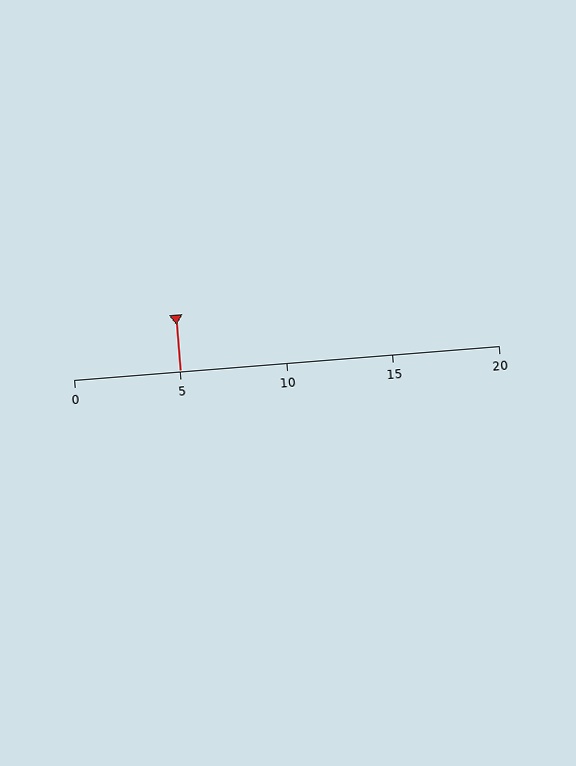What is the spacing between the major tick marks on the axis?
The major ticks are spaced 5 apart.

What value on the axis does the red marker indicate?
The marker indicates approximately 5.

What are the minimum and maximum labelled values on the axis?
The axis runs from 0 to 20.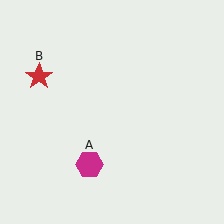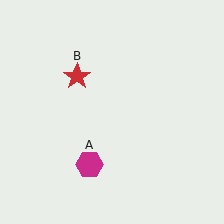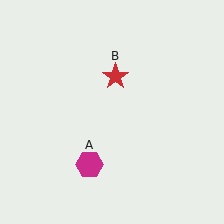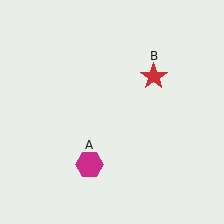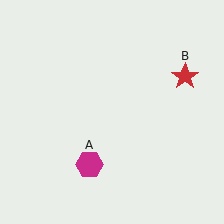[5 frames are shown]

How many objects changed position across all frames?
1 object changed position: red star (object B).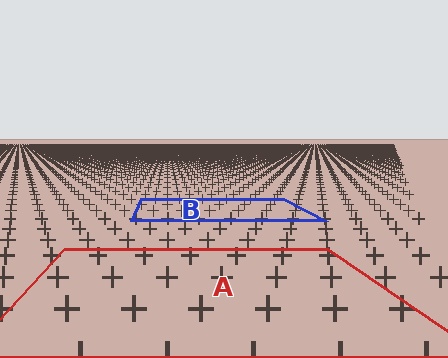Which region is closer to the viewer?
Region A is closer. The texture elements there are larger and more spread out.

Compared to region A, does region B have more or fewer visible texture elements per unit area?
Region B has more texture elements per unit area — they are packed more densely because it is farther away.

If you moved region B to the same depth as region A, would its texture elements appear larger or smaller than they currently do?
They would appear larger. At a closer depth, the same texture elements are projected at a bigger on-screen size.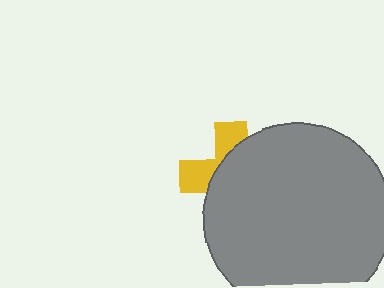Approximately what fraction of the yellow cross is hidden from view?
Roughly 66% of the yellow cross is hidden behind the gray circle.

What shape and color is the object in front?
The object in front is a gray circle.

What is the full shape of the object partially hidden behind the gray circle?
The partially hidden object is a yellow cross.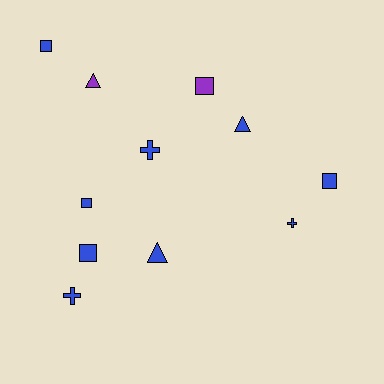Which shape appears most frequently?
Square, with 5 objects.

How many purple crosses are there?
There are no purple crosses.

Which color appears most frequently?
Blue, with 9 objects.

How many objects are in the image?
There are 11 objects.